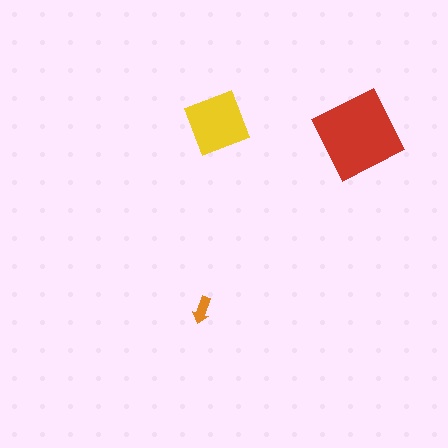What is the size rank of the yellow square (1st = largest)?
2nd.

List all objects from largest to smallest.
The red diamond, the yellow square, the orange arrow.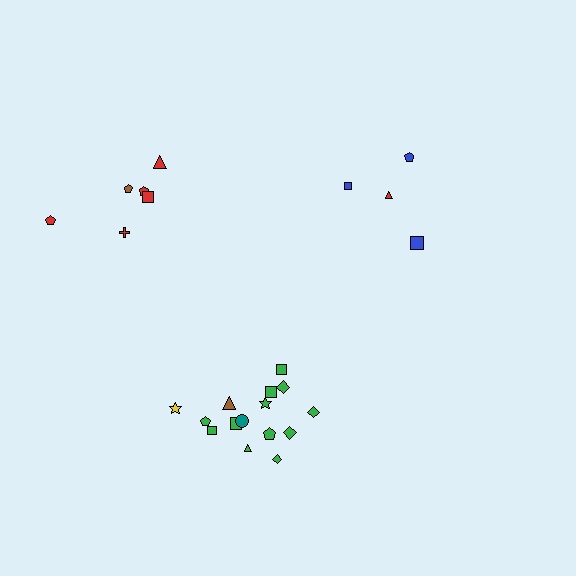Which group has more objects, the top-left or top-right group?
The top-left group.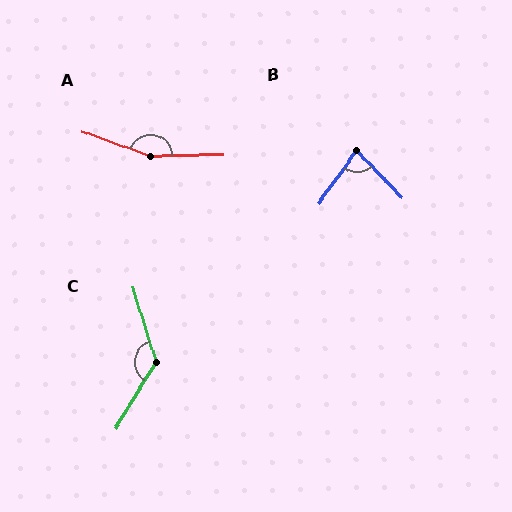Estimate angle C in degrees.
Approximately 130 degrees.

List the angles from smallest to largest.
B (80°), C (130°), A (159°).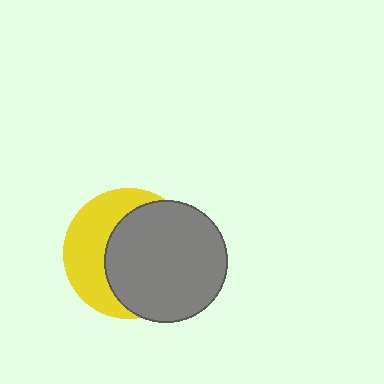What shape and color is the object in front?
The object in front is a gray circle.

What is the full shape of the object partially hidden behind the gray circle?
The partially hidden object is a yellow circle.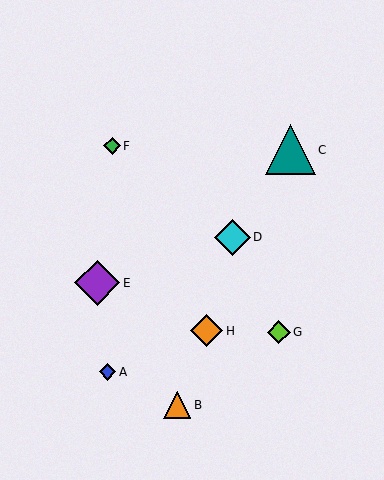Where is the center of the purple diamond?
The center of the purple diamond is at (97, 283).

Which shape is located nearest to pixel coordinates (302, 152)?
The teal triangle (labeled C) at (290, 150) is nearest to that location.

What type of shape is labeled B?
Shape B is an orange triangle.